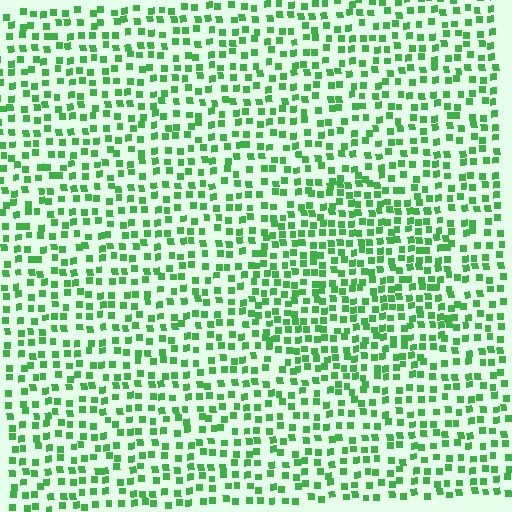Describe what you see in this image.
The image contains small green elements arranged at two different densities. A circle-shaped region is visible where the elements are more densely packed than the surrounding area.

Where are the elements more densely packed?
The elements are more densely packed inside the circle boundary.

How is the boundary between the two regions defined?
The boundary is defined by a change in element density (approximately 1.5x ratio). All elements are the same color, size, and shape.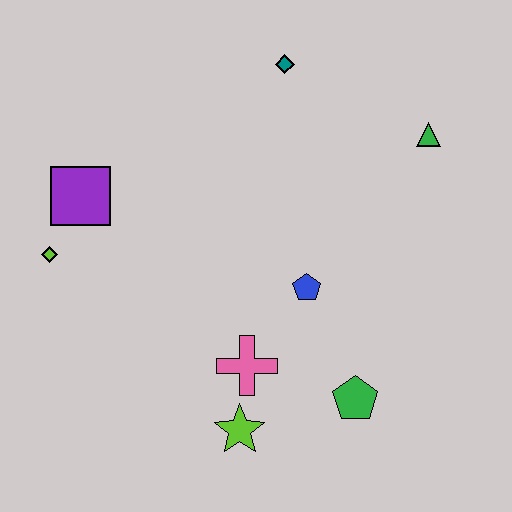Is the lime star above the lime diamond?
No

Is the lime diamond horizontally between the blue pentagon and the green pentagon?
No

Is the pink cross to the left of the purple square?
No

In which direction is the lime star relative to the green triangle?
The lime star is below the green triangle.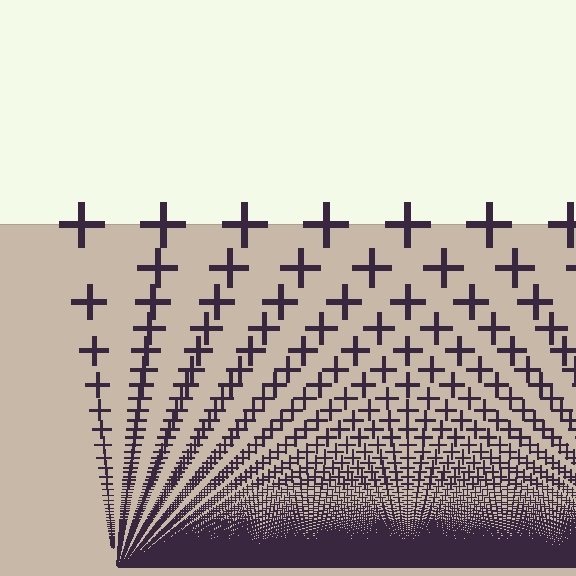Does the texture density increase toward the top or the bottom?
Density increases toward the bottom.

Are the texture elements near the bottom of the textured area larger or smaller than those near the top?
Smaller. The gradient is inverted — elements near the bottom are smaller and denser.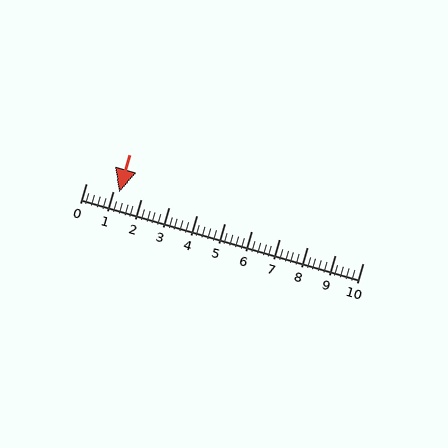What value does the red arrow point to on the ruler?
The red arrow points to approximately 1.2.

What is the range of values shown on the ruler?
The ruler shows values from 0 to 10.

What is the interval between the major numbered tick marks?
The major tick marks are spaced 1 units apart.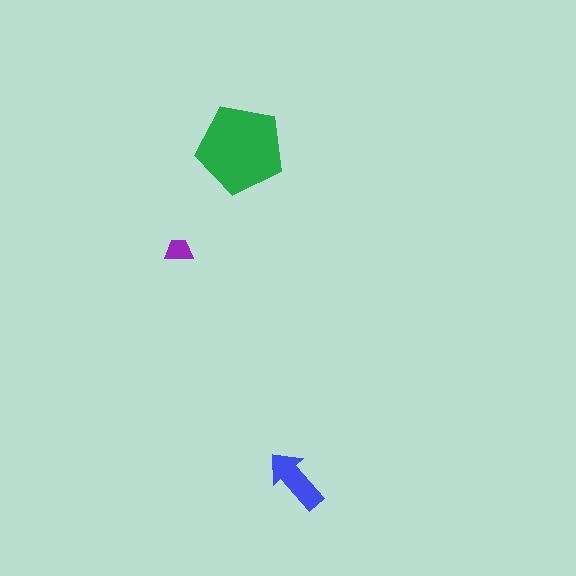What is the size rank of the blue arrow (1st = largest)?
2nd.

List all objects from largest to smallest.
The green pentagon, the blue arrow, the purple trapezoid.